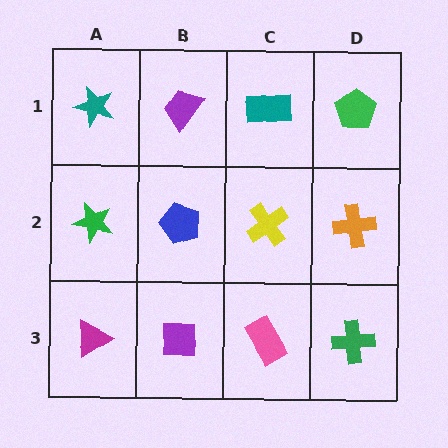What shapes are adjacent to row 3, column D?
An orange cross (row 2, column D), a pink rectangle (row 3, column C).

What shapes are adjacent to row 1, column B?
A blue pentagon (row 2, column B), a teal star (row 1, column A), a teal rectangle (row 1, column C).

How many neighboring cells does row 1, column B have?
3.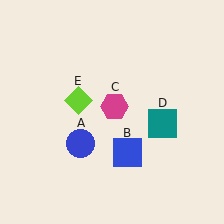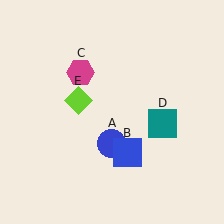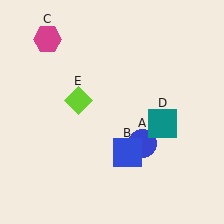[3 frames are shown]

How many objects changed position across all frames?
2 objects changed position: blue circle (object A), magenta hexagon (object C).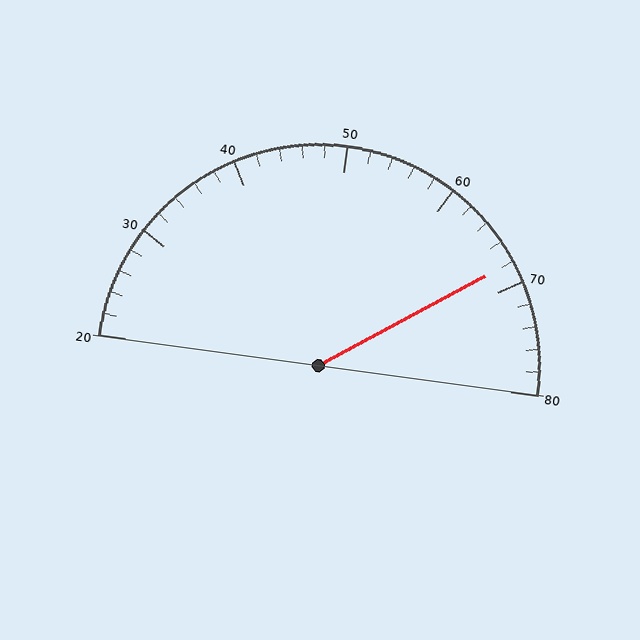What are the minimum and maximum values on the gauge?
The gauge ranges from 20 to 80.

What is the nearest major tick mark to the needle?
The nearest major tick mark is 70.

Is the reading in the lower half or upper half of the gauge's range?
The reading is in the upper half of the range (20 to 80).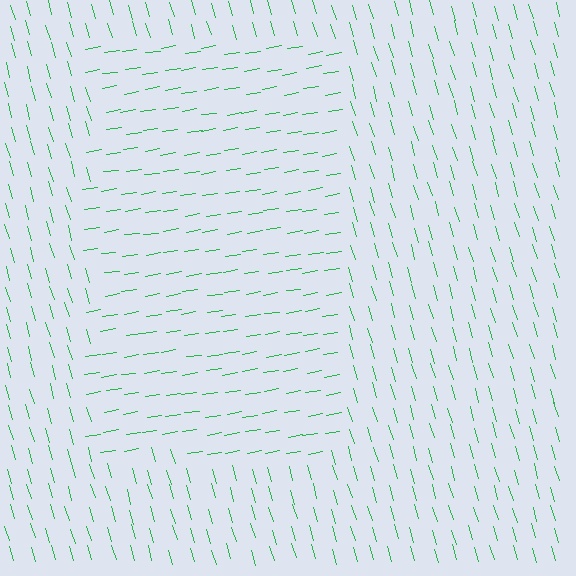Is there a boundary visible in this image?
Yes, there is a texture boundary formed by a change in line orientation.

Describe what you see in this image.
The image is filled with small green line segments. A rectangle region in the image has lines oriented differently from the surrounding lines, creating a visible texture boundary.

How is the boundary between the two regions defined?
The boundary is defined purely by a change in line orientation (approximately 83 degrees difference). All lines are the same color and thickness.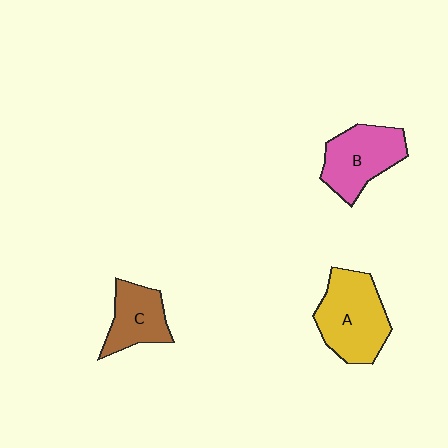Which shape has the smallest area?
Shape C (brown).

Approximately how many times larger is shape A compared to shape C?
Approximately 1.5 times.